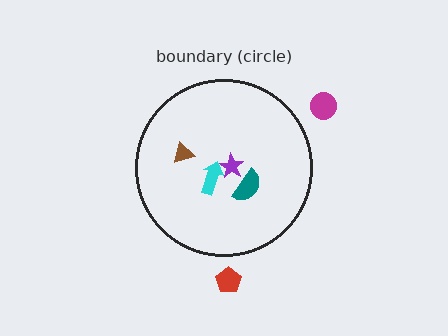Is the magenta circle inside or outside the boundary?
Outside.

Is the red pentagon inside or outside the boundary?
Outside.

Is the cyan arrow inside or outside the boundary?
Inside.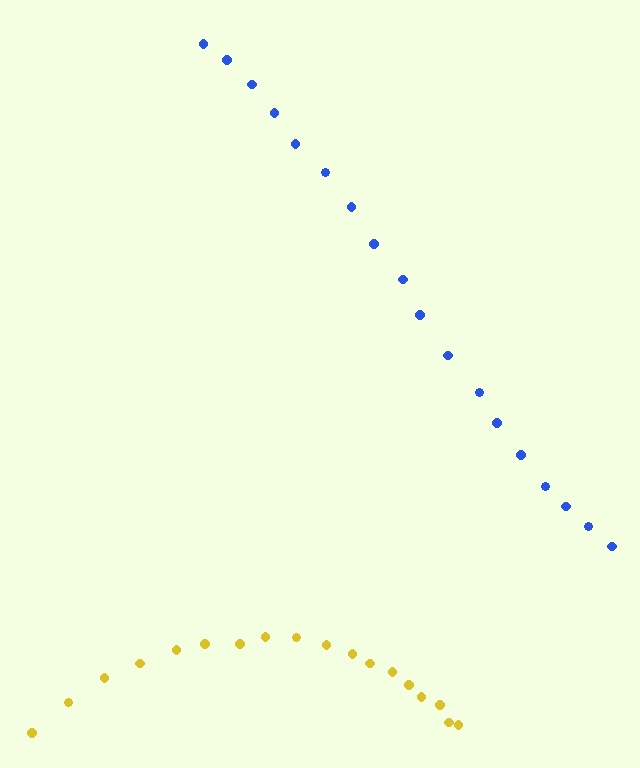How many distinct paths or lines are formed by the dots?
There are 2 distinct paths.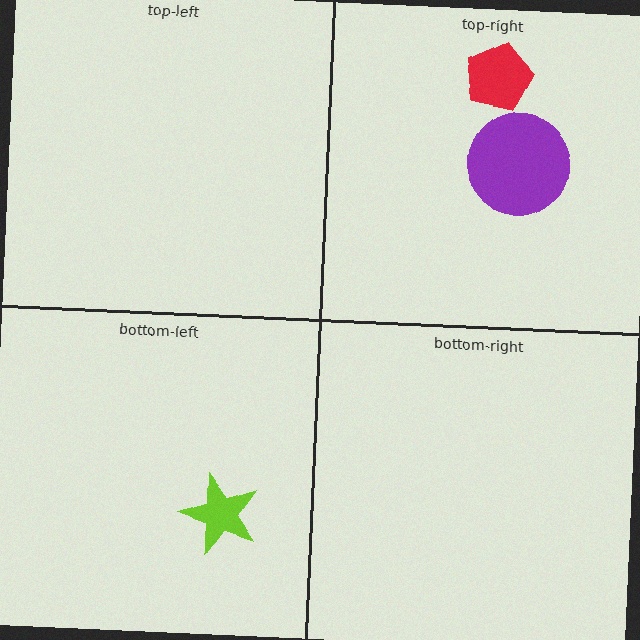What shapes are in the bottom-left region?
The lime star.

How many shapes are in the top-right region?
2.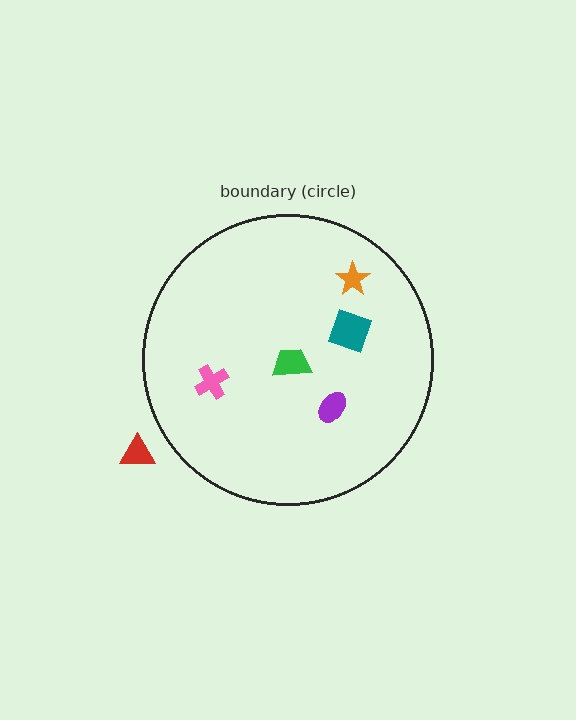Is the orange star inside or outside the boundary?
Inside.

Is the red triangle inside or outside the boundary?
Outside.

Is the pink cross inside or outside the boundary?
Inside.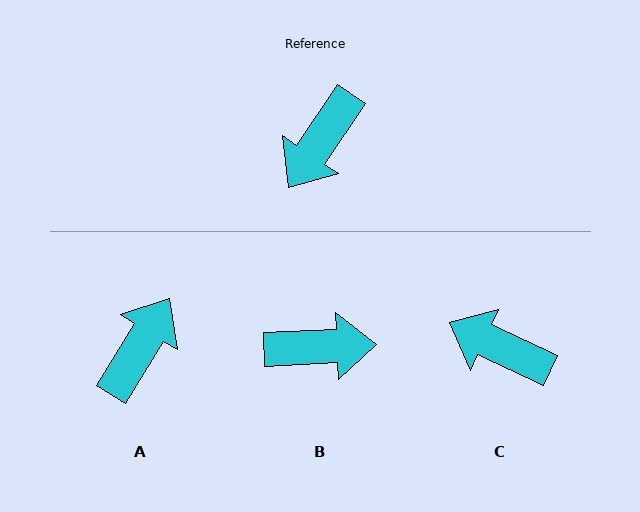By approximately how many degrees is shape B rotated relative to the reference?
Approximately 127 degrees counter-clockwise.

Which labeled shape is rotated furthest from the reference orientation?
A, about 177 degrees away.